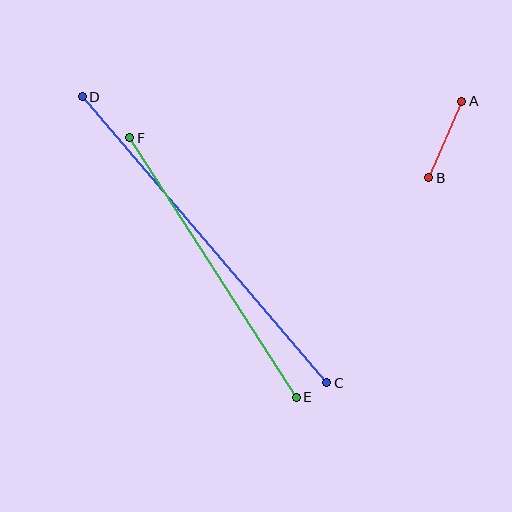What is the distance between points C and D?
The distance is approximately 376 pixels.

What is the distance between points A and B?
The distance is approximately 83 pixels.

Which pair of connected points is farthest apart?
Points C and D are farthest apart.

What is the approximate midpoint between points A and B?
The midpoint is at approximately (445, 139) pixels.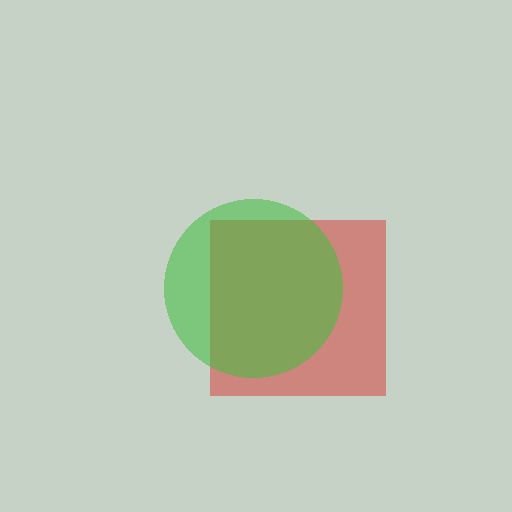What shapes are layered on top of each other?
The layered shapes are: a red square, a green circle.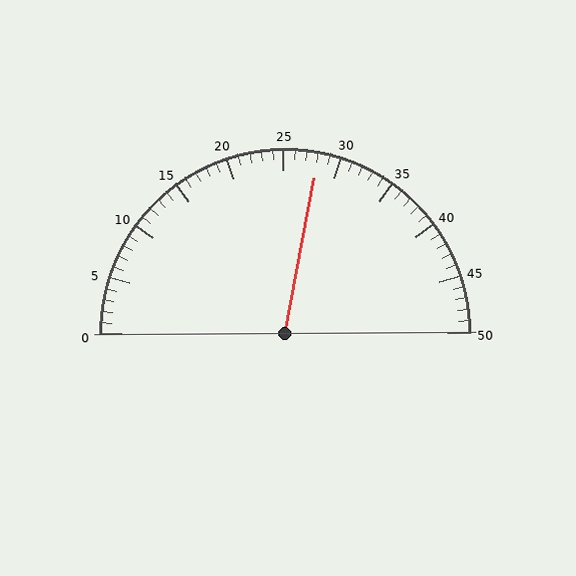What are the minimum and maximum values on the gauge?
The gauge ranges from 0 to 50.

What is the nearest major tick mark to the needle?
The nearest major tick mark is 30.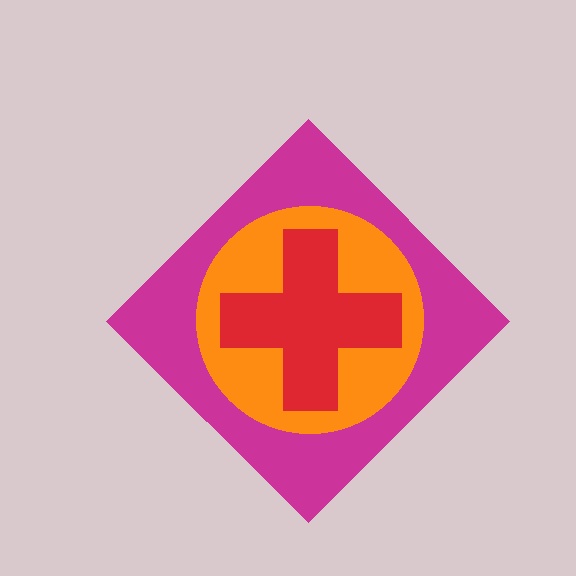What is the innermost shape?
The red cross.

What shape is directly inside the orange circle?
The red cross.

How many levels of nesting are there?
3.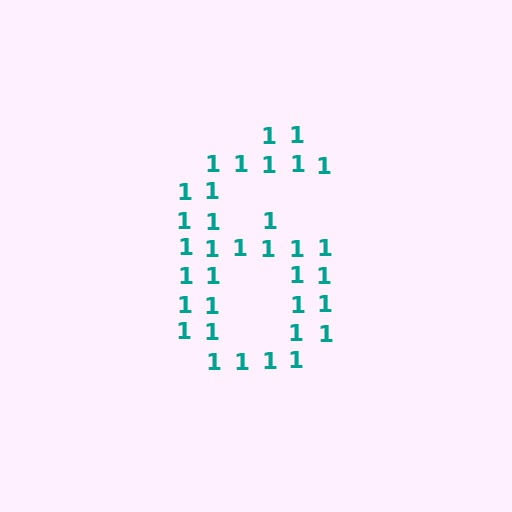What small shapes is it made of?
It is made of small digit 1's.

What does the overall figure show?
The overall figure shows the digit 6.